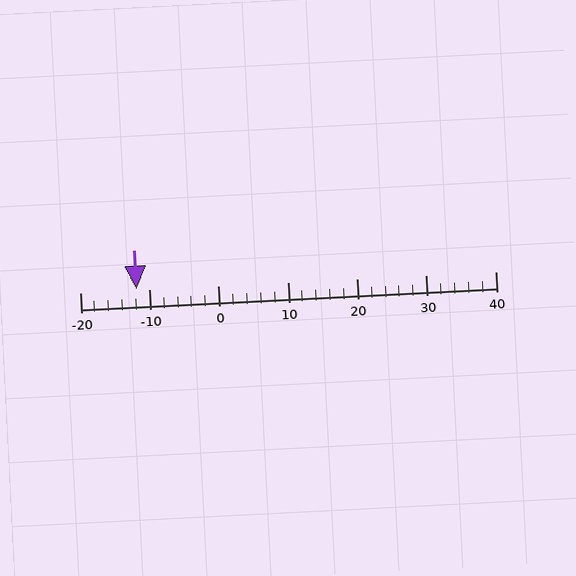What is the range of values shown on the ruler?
The ruler shows values from -20 to 40.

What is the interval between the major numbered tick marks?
The major tick marks are spaced 10 units apart.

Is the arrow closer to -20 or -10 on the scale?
The arrow is closer to -10.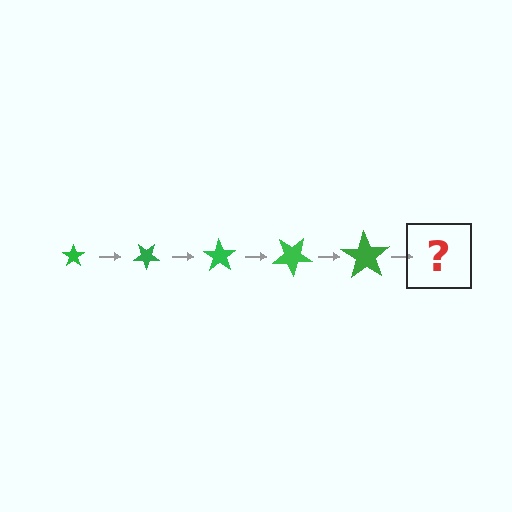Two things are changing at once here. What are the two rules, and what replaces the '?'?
The two rules are that the star grows larger each step and it rotates 35 degrees each step. The '?' should be a star, larger than the previous one and rotated 175 degrees from the start.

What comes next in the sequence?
The next element should be a star, larger than the previous one and rotated 175 degrees from the start.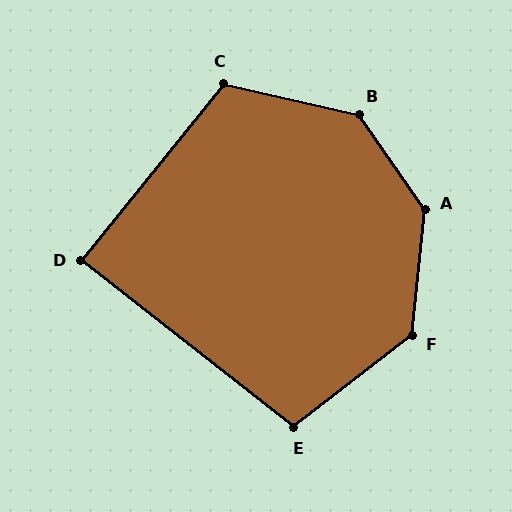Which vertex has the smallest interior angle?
D, at approximately 89 degrees.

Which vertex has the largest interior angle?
A, at approximately 140 degrees.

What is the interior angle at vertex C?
Approximately 116 degrees (obtuse).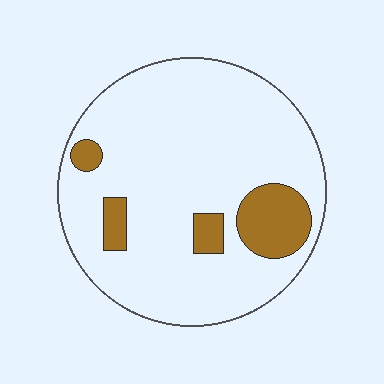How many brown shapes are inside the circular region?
4.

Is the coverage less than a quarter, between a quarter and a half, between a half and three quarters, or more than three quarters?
Less than a quarter.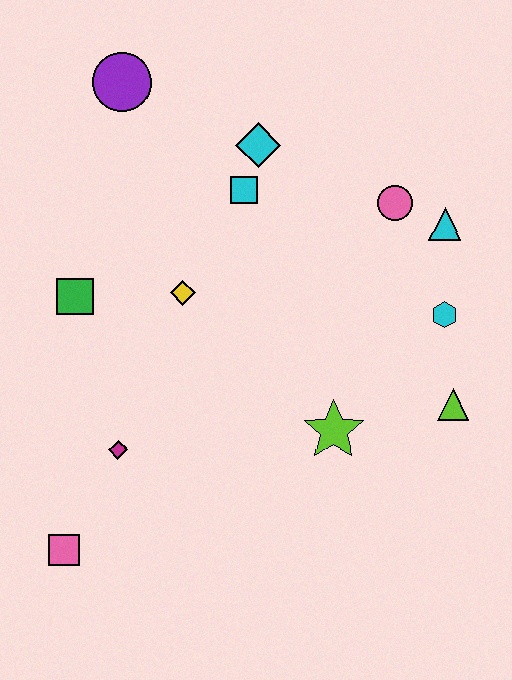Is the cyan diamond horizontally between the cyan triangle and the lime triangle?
No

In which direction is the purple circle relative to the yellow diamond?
The purple circle is above the yellow diamond.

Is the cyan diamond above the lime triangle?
Yes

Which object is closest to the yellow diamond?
The green square is closest to the yellow diamond.